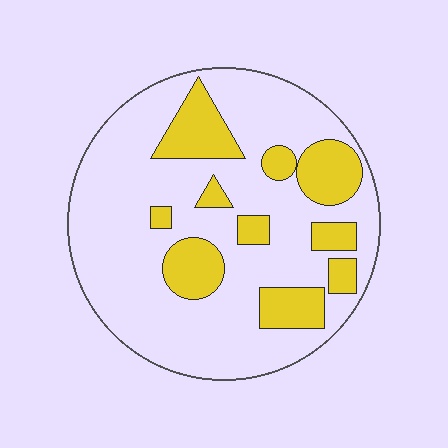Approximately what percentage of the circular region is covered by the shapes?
Approximately 25%.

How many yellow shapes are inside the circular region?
10.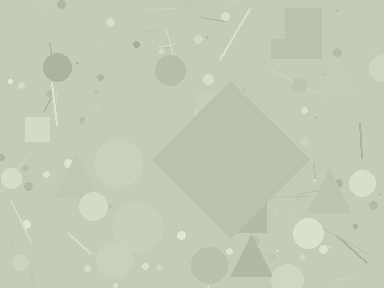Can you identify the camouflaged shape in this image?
The camouflaged shape is a diamond.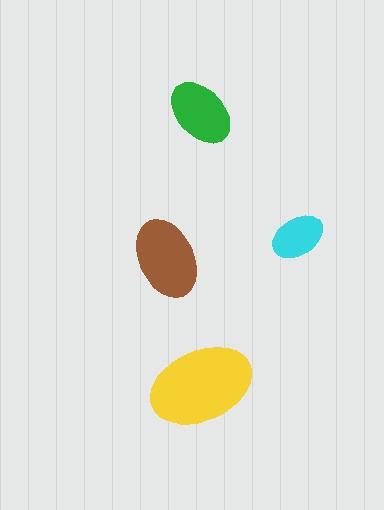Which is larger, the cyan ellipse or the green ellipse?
The green one.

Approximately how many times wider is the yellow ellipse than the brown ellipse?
About 1.5 times wider.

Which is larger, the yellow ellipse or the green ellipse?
The yellow one.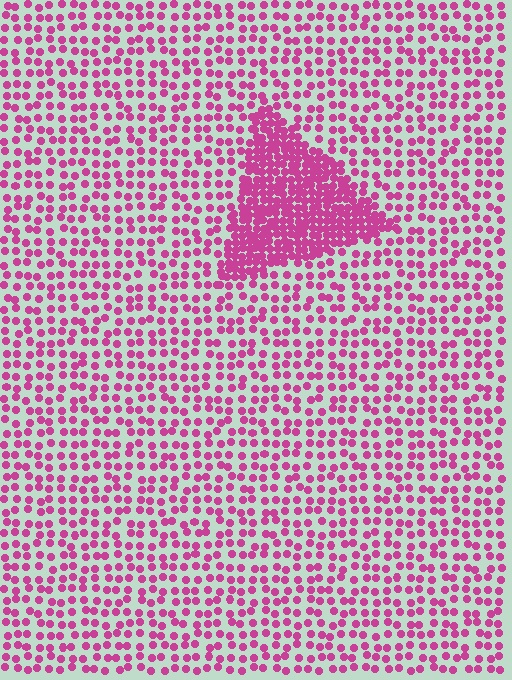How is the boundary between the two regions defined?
The boundary is defined by a change in element density (approximately 2.6x ratio). All elements are the same color, size, and shape.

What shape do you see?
I see a triangle.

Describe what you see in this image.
The image contains small magenta elements arranged at two different densities. A triangle-shaped region is visible where the elements are more densely packed than the surrounding area.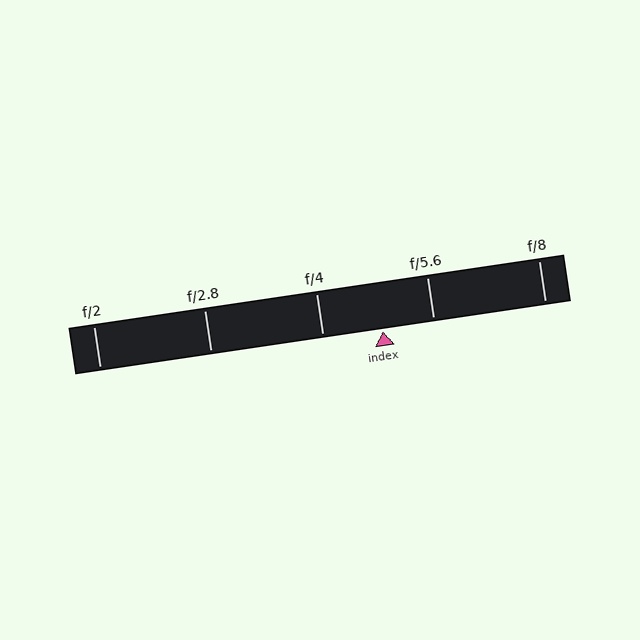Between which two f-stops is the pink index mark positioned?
The index mark is between f/4 and f/5.6.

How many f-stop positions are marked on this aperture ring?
There are 5 f-stop positions marked.